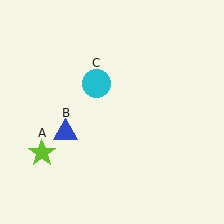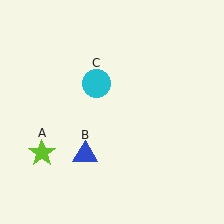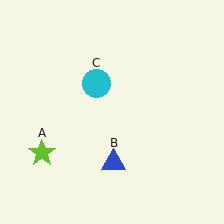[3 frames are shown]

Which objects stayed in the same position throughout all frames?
Lime star (object A) and cyan circle (object C) remained stationary.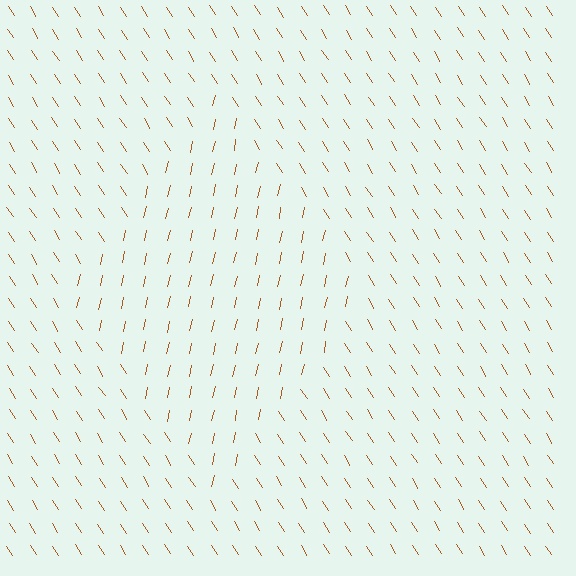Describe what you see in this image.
The image is filled with small brown line segments. A diamond region in the image has lines oriented differently from the surrounding lines, creating a visible texture boundary.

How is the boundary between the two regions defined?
The boundary is defined purely by a change in line orientation (approximately 45 degrees difference). All lines are the same color and thickness.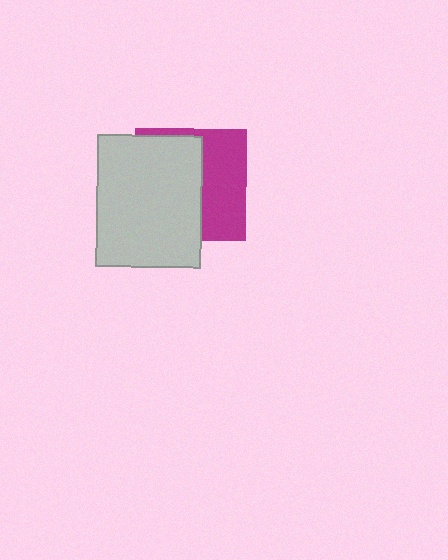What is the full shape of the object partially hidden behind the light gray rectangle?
The partially hidden object is a magenta square.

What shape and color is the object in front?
The object in front is a light gray rectangle.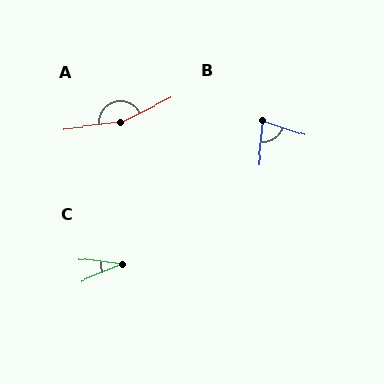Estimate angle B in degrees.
Approximately 77 degrees.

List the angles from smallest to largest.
C (29°), B (77°), A (161°).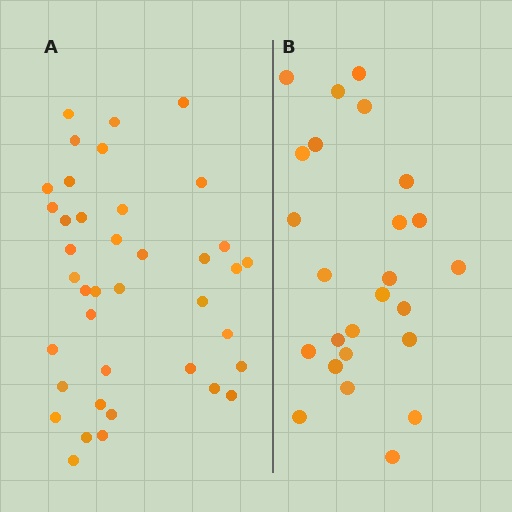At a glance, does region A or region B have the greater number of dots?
Region A (the left region) has more dots.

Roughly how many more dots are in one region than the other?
Region A has approximately 15 more dots than region B.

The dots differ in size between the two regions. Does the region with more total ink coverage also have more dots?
No. Region B has more total ink coverage because its dots are larger, but region A actually contains more individual dots. Total area can be misleading — the number of items is what matters here.